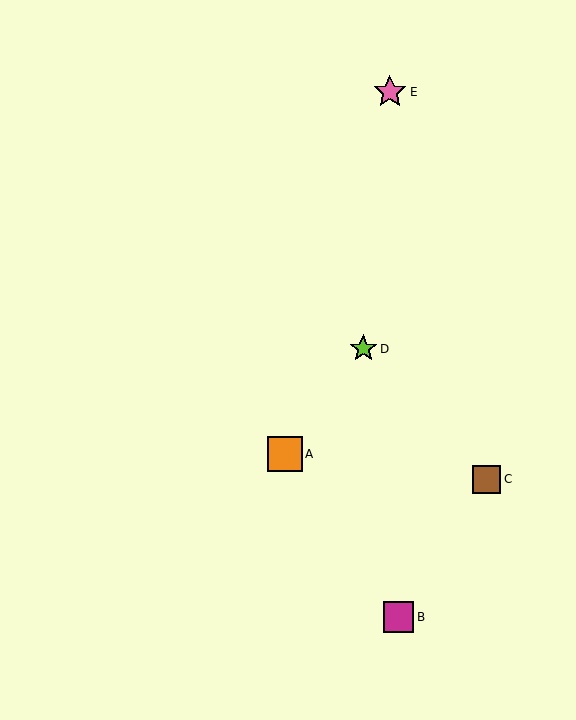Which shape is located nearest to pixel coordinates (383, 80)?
The pink star (labeled E) at (390, 92) is nearest to that location.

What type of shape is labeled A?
Shape A is an orange square.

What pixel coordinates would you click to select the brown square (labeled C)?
Click at (487, 479) to select the brown square C.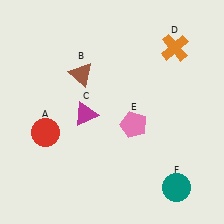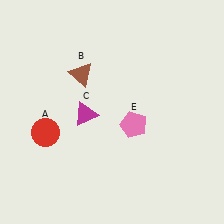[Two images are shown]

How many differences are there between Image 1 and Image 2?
There are 2 differences between the two images.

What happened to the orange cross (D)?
The orange cross (D) was removed in Image 2. It was in the top-right area of Image 1.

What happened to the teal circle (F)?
The teal circle (F) was removed in Image 2. It was in the bottom-right area of Image 1.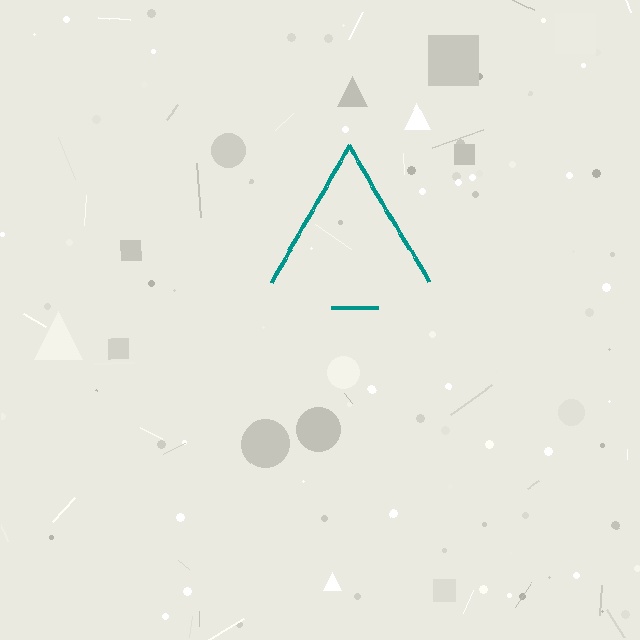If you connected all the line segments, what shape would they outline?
They would outline a triangle.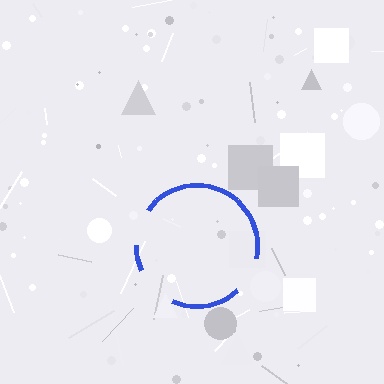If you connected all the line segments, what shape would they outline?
They would outline a circle.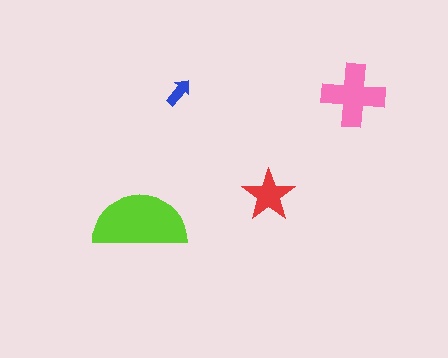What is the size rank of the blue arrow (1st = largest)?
4th.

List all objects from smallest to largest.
The blue arrow, the red star, the pink cross, the lime semicircle.